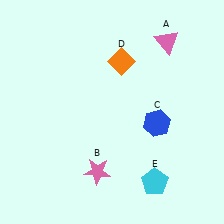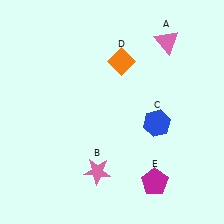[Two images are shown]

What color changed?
The pentagon (E) changed from cyan in Image 1 to magenta in Image 2.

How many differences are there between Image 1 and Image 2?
There is 1 difference between the two images.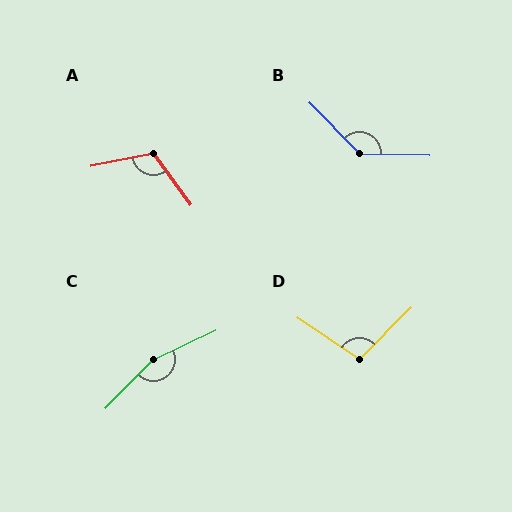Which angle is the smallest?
D, at approximately 101 degrees.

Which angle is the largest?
C, at approximately 159 degrees.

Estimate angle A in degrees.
Approximately 115 degrees.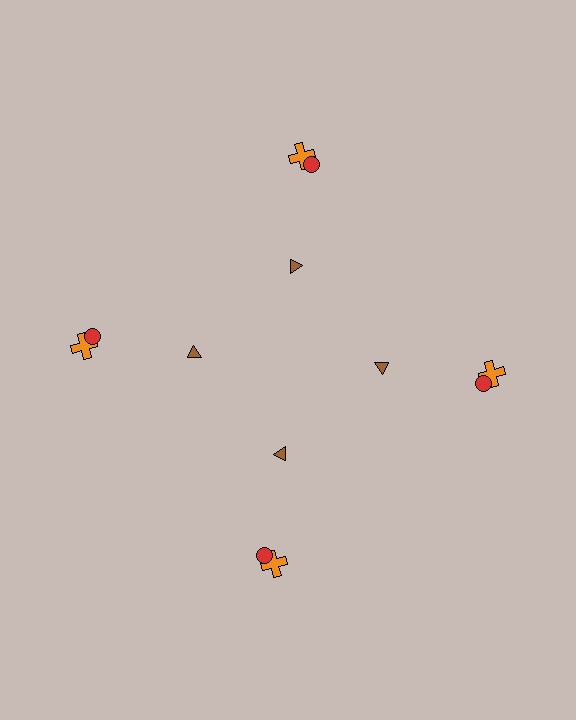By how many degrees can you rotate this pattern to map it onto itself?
The pattern maps onto itself every 90 degrees of rotation.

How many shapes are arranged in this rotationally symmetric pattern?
There are 12 shapes, arranged in 4 groups of 3.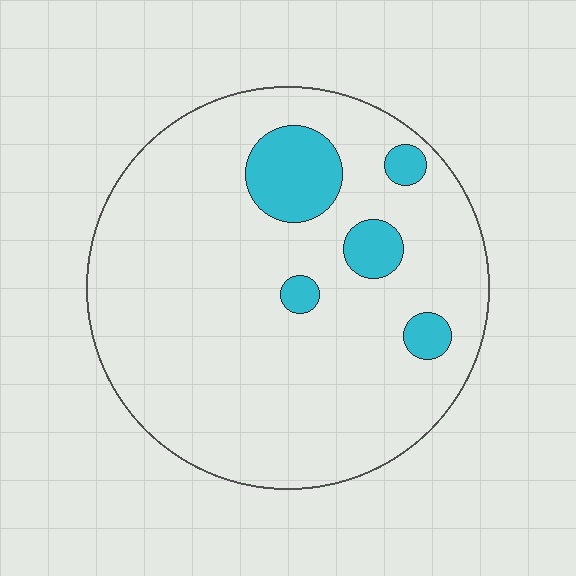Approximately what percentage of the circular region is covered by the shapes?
Approximately 10%.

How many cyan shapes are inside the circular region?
5.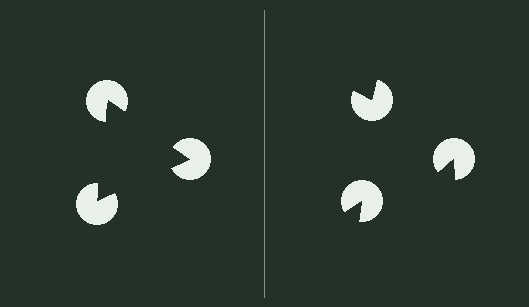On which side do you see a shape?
An illusory triangle appears on the left side. On the right side the wedge cuts are rotated, so no coherent shape forms.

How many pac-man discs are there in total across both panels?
6 — 3 on each side.